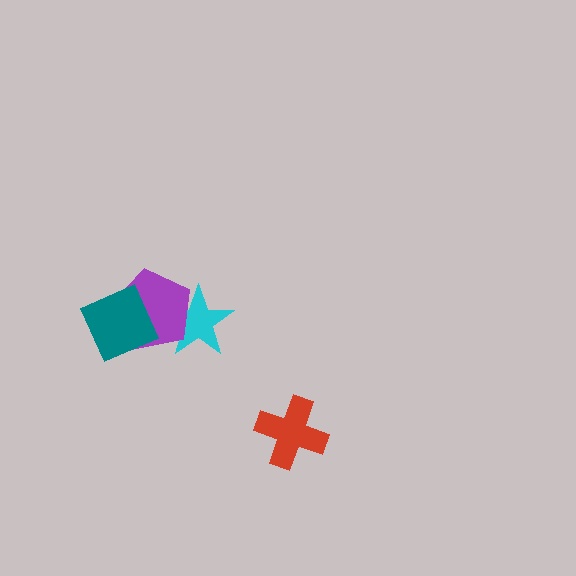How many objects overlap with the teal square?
1 object overlaps with the teal square.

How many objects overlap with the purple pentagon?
2 objects overlap with the purple pentagon.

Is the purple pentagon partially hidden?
Yes, it is partially covered by another shape.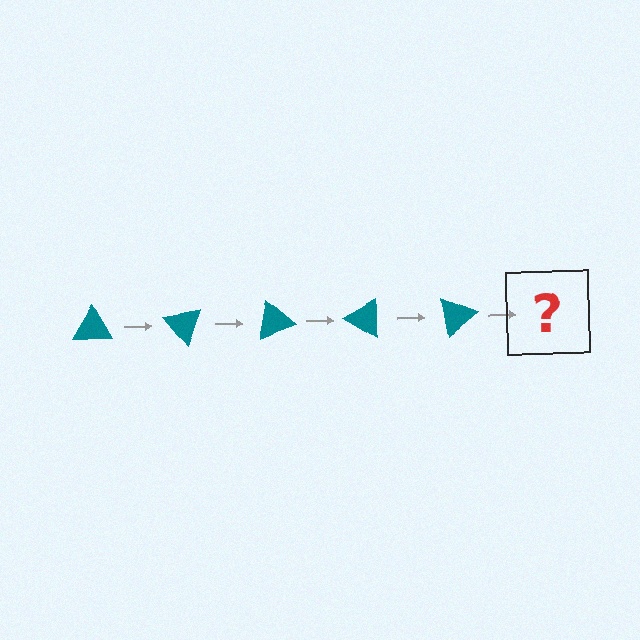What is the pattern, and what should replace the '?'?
The pattern is that the triangle rotates 50 degrees each step. The '?' should be a teal triangle rotated 250 degrees.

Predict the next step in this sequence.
The next step is a teal triangle rotated 250 degrees.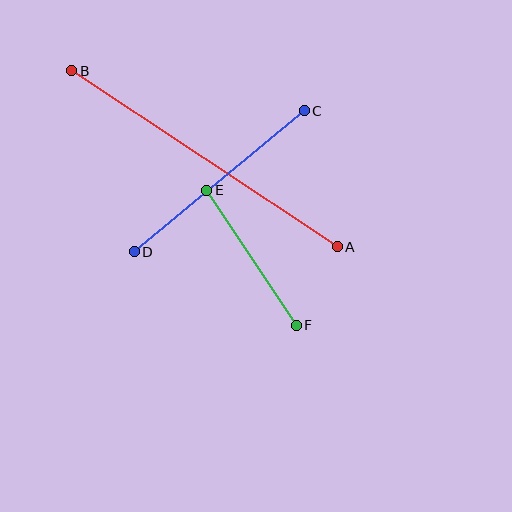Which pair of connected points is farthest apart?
Points A and B are farthest apart.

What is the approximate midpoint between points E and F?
The midpoint is at approximately (252, 258) pixels.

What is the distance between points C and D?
The distance is approximately 221 pixels.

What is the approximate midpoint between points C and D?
The midpoint is at approximately (219, 181) pixels.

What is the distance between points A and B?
The distance is approximately 319 pixels.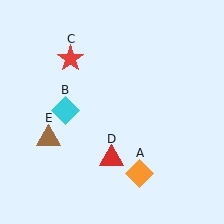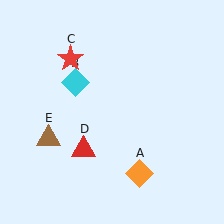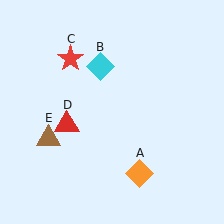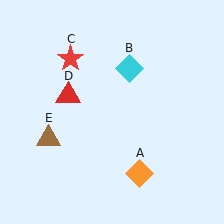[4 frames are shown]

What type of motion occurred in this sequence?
The cyan diamond (object B), red triangle (object D) rotated clockwise around the center of the scene.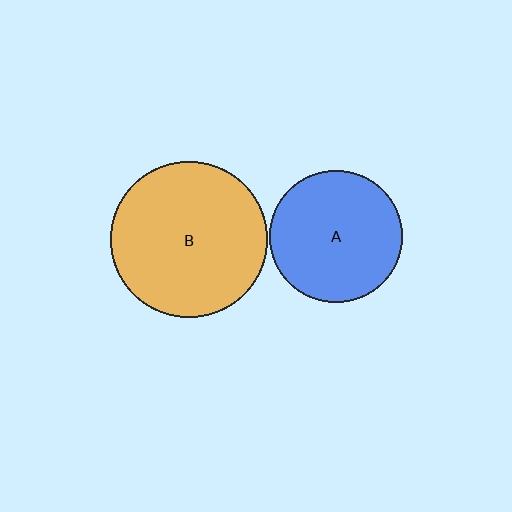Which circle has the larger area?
Circle B (orange).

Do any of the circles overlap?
No, none of the circles overlap.